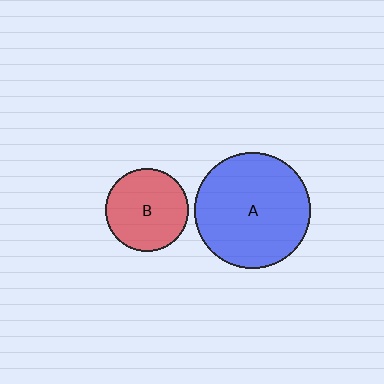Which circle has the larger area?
Circle A (blue).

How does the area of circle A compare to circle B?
Approximately 2.0 times.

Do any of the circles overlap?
No, none of the circles overlap.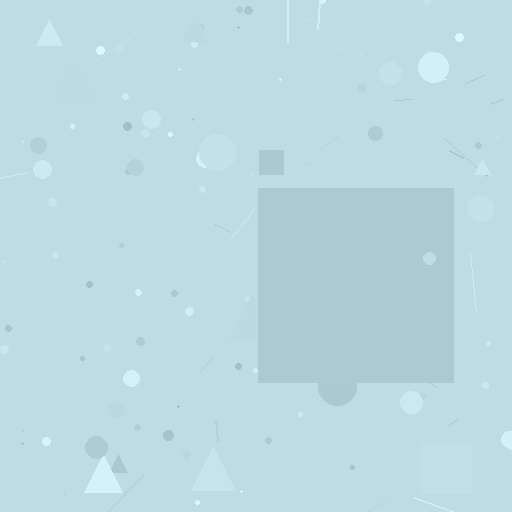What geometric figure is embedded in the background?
A square is embedded in the background.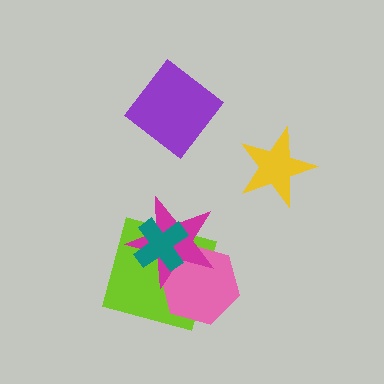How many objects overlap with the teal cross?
3 objects overlap with the teal cross.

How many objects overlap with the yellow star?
0 objects overlap with the yellow star.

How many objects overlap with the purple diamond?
0 objects overlap with the purple diamond.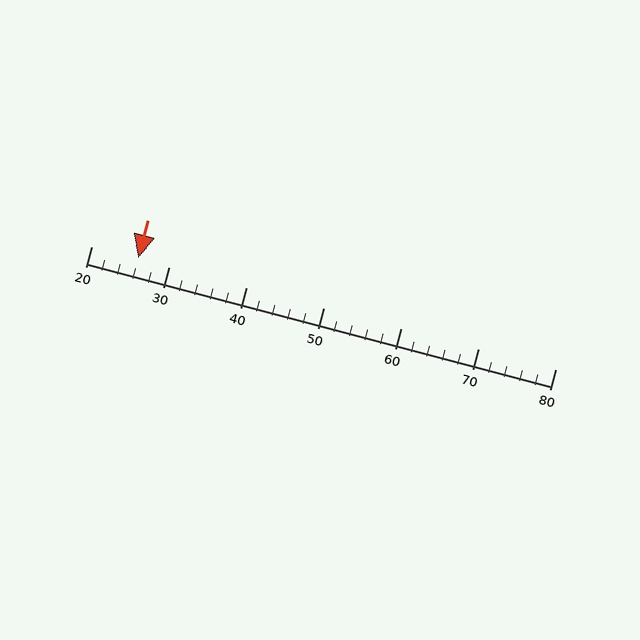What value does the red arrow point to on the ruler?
The red arrow points to approximately 26.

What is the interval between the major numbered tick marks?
The major tick marks are spaced 10 units apart.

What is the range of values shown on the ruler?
The ruler shows values from 20 to 80.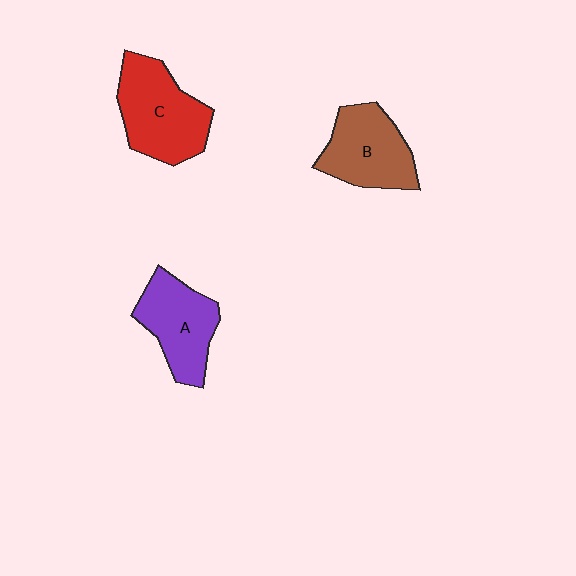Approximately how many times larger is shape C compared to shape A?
Approximately 1.2 times.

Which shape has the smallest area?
Shape A (purple).